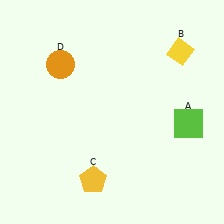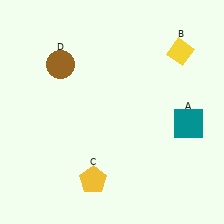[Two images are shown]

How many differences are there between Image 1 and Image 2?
There are 2 differences between the two images.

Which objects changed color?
A changed from lime to teal. D changed from orange to brown.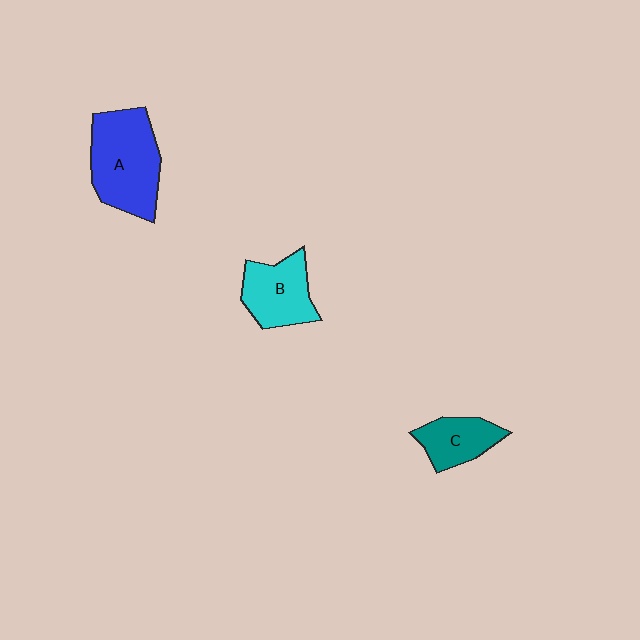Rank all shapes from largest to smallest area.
From largest to smallest: A (blue), B (cyan), C (teal).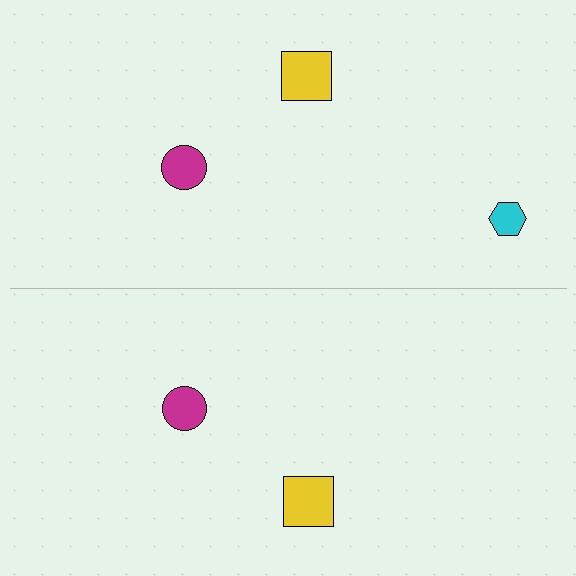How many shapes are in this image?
There are 5 shapes in this image.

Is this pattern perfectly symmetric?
No, the pattern is not perfectly symmetric. A cyan hexagon is missing from the bottom side.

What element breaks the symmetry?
A cyan hexagon is missing from the bottom side.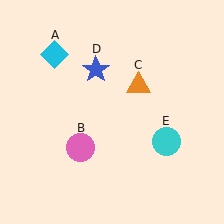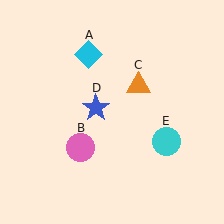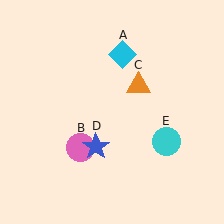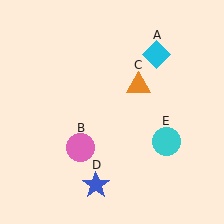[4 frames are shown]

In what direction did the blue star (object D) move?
The blue star (object D) moved down.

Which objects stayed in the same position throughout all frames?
Pink circle (object B) and orange triangle (object C) and cyan circle (object E) remained stationary.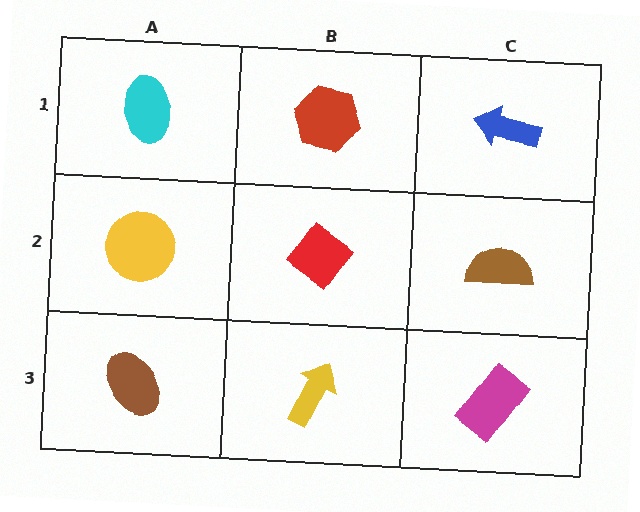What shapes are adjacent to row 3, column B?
A red diamond (row 2, column B), a brown ellipse (row 3, column A), a magenta rectangle (row 3, column C).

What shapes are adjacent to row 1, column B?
A red diamond (row 2, column B), a cyan ellipse (row 1, column A), a blue arrow (row 1, column C).